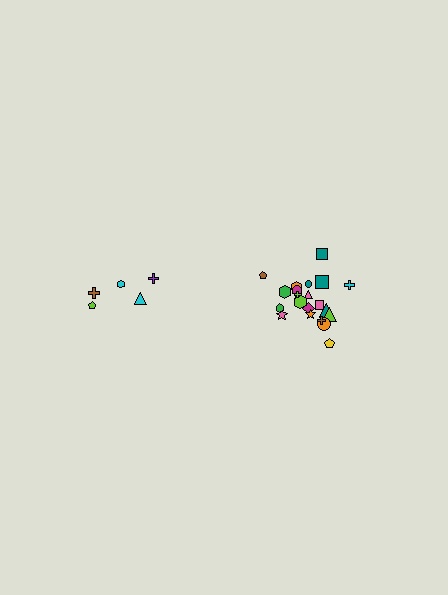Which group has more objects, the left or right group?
The right group.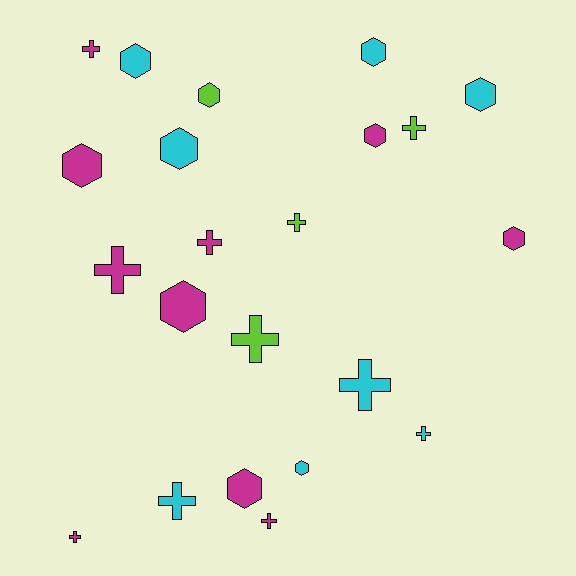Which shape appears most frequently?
Hexagon, with 11 objects.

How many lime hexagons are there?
There is 1 lime hexagon.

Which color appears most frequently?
Magenta, with 10 objects.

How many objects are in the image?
There are 22 objects.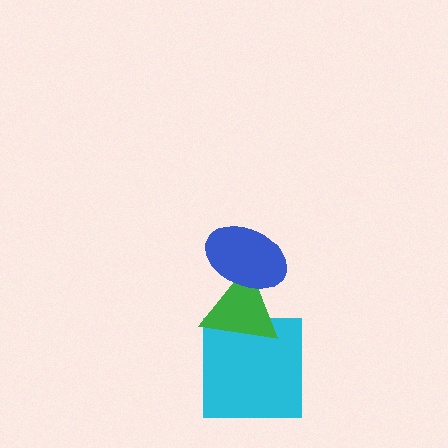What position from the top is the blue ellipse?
The blue ellipse is 1st from the top.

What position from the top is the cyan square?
The cyan square is 3rd from the top.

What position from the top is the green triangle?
The green triangle is 2nd from the top.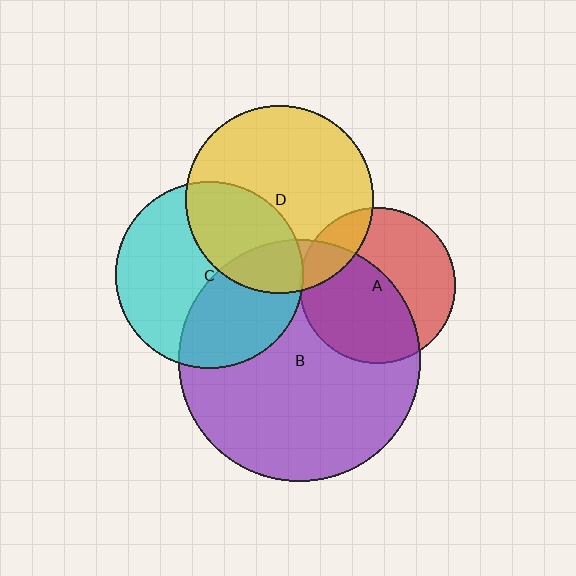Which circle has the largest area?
Circle B (purple).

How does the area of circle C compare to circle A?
Approximately 1.4 times.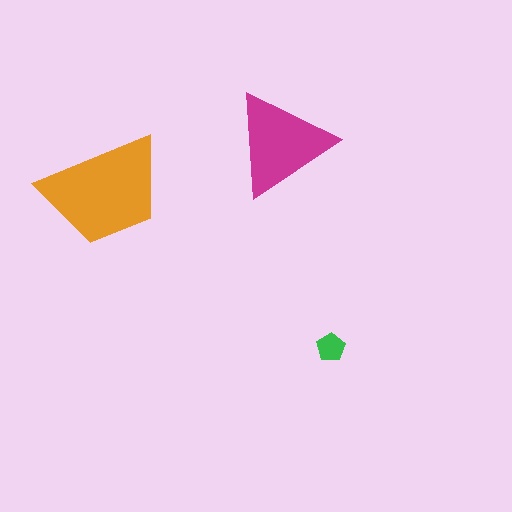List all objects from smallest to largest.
The green pentagon, the magenta triangle, the orange trapezoid.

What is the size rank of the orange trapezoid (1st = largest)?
1st.